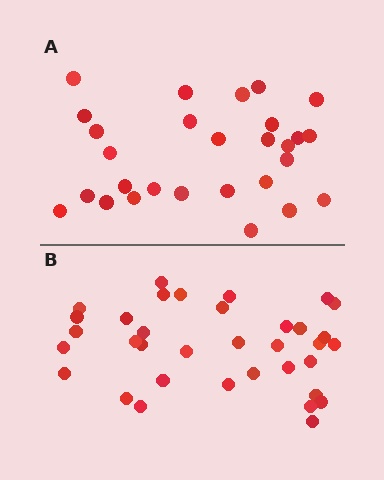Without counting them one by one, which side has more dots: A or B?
Region B (the bottom region) has more dots.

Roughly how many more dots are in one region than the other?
Region B has roughly 8 or so more dots than region A.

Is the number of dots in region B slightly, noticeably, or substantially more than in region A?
Region B has noticeably more, but not dramatically so. The ratio is roughly 1.2 to 1.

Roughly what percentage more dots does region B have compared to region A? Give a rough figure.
About 25% more.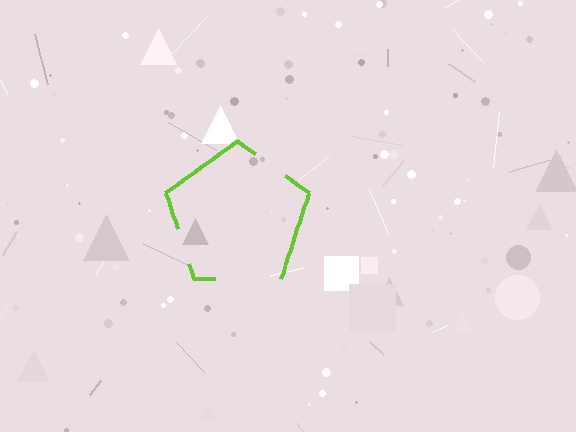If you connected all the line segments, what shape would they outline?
They would outline a pentagon.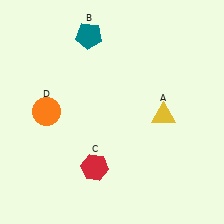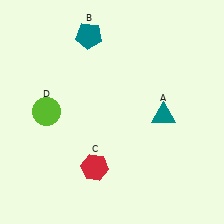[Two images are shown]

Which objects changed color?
A changed from yellow to teal. D changed from orange to lime.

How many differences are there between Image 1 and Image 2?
There are 2 differences between the two images.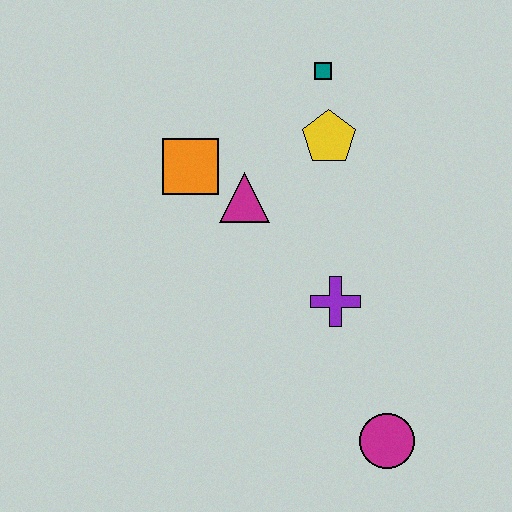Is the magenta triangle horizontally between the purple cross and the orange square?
Yes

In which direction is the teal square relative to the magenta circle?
The teal square is above the magenta circle.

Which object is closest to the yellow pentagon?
The teal square is closest to the yellow pentagon.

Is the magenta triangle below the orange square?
Yes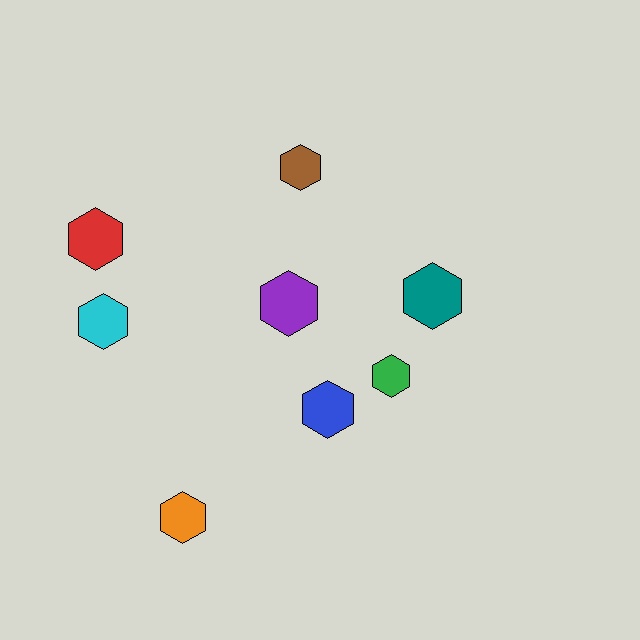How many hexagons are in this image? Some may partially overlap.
There are 8 hexagons.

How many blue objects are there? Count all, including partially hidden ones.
There is 1 blue object.